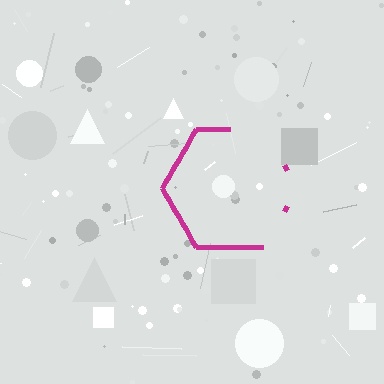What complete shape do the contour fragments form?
The contour fragments form a hexagon.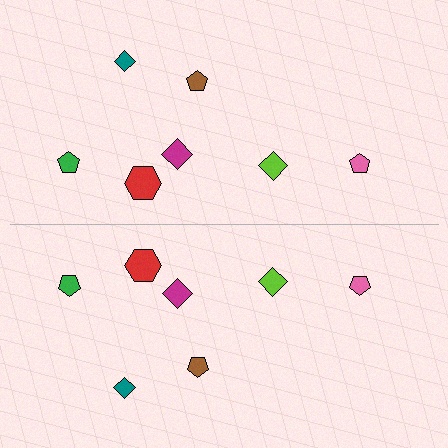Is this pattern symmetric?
Yes, this pattern has bilateral (reflection) symmetry.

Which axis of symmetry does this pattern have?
The pattern has a horizontal axis of symmetry running through the center of the image.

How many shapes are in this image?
There are 14 shapes in this image.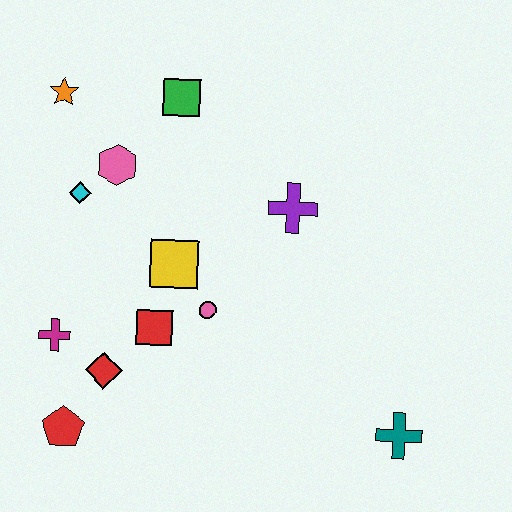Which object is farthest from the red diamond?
The teal cross is farthest from the red diamond.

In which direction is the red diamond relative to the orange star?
The red diamond is below the orange star.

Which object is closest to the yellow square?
The pink circle is closest to the yellow square.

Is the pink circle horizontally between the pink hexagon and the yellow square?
No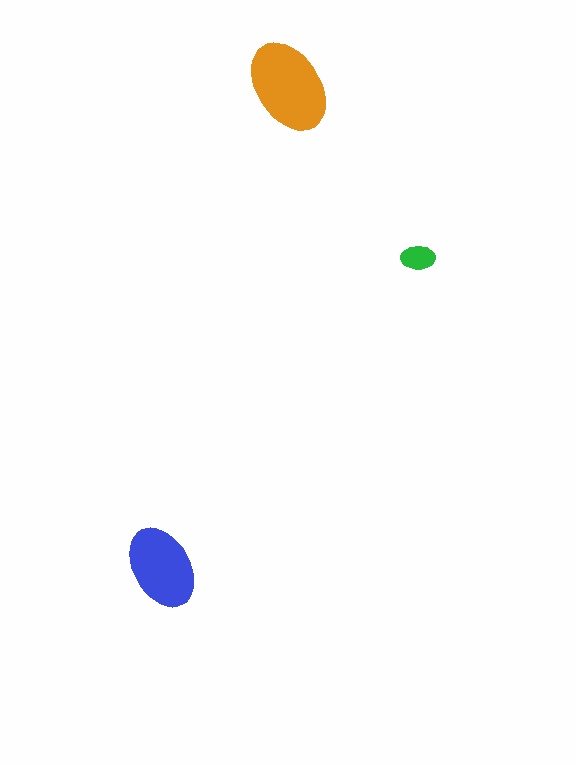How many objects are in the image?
There are 3 objects in the image.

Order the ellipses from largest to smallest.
the orange one, the blue one, the green one.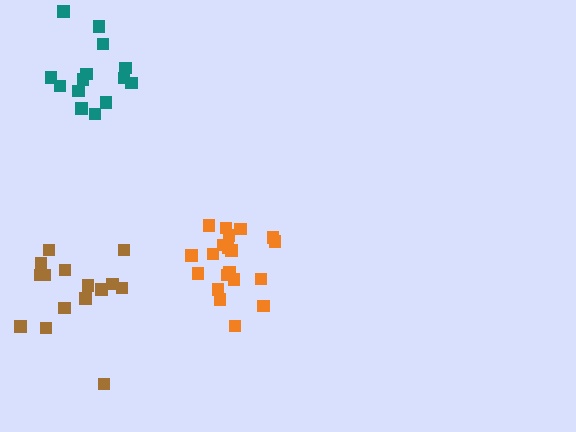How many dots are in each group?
Group 1: 15 dots, Group 2: 14 dots, Group 3: 20 dots (49 total).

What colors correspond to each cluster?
The clusters are colored: brown, teal, orange.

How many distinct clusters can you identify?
There are 3 distinct clusters.